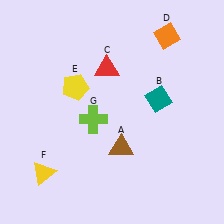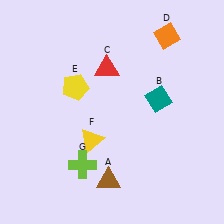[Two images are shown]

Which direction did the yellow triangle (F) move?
The yellow triangle (F) moved right.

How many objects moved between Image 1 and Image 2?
3 objects moved between the two images.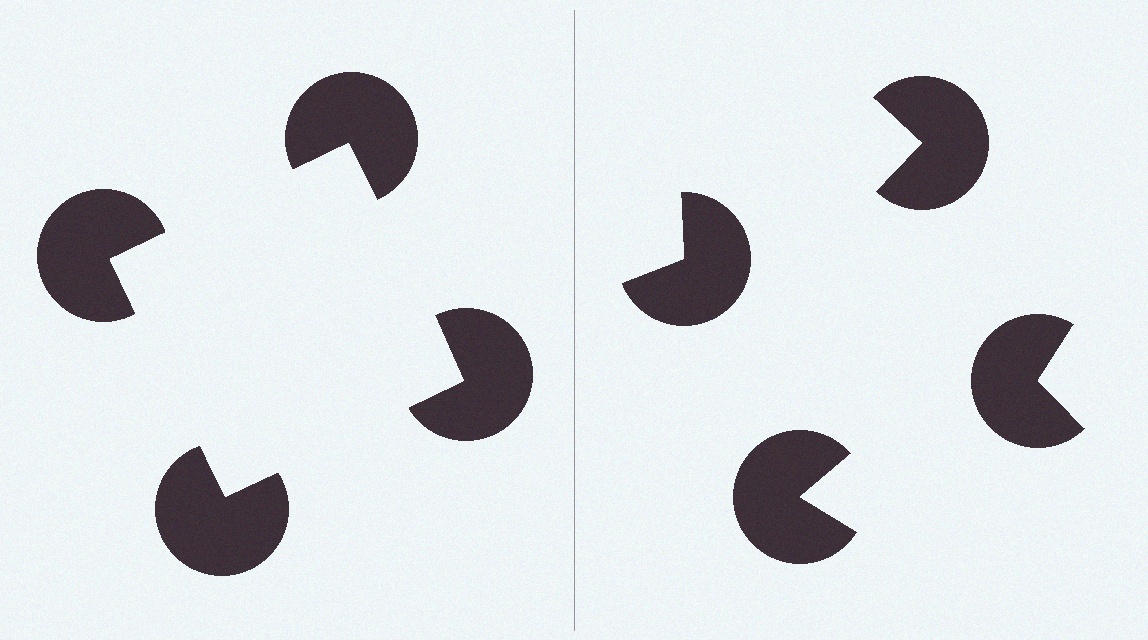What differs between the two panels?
The pac-man discs are positioned identically on both sides; only the wedge orientations differ. On the left they align to a square; on the right they are misaligned.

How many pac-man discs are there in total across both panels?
8 — 4 on each side.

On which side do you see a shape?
An illusory square appears on the left side. On the right side the wedge cuts are rotated, so no coherent shape forms.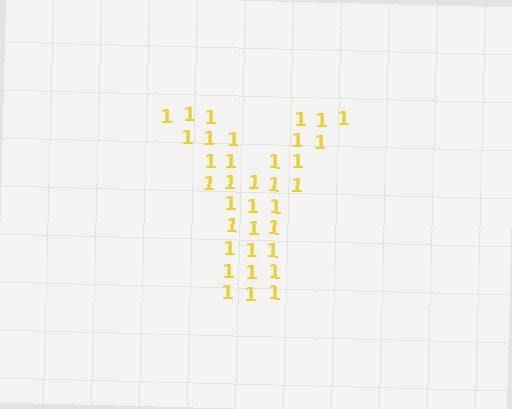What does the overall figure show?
The overall figure shows the letter Y.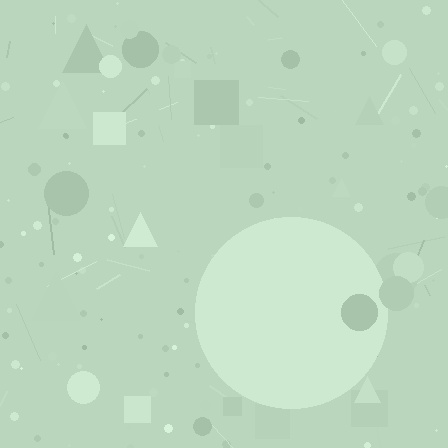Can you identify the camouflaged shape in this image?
The camouflaged shape is a circle.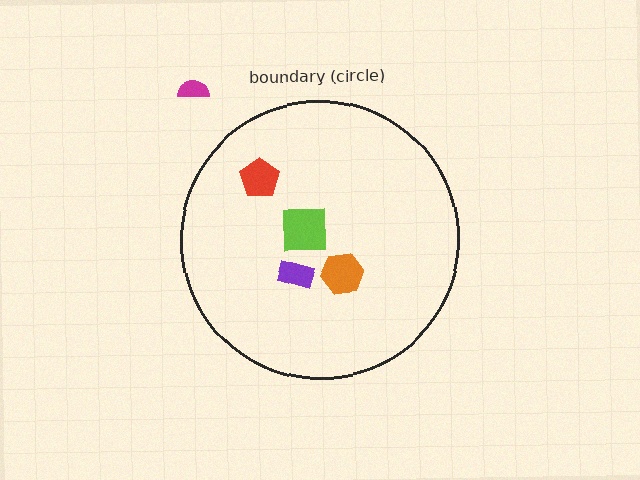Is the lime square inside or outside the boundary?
Inside.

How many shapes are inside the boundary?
4 inside, 1 outside.